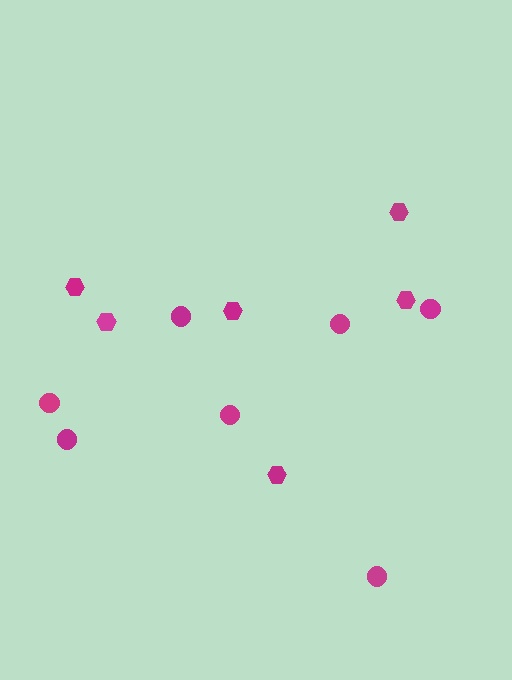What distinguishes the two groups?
There are 2 groups: one group of circles (7) and one group of hexagons (6).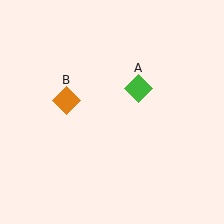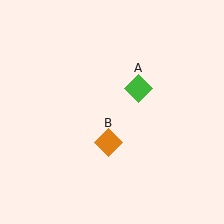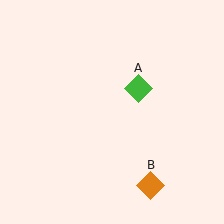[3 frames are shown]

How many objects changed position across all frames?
1 object changed position: orange diamond (object B).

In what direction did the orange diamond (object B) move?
The orange diamond (object B) moved down and to the right.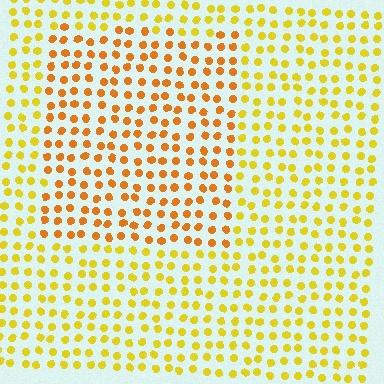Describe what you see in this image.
The image is filled with small yellow elements in a uniform arrangement. A rectangle-shaped region is visible where the elements are tinted to a slightly different hue, forming a subtle color boundary.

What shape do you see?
I see a rectangle.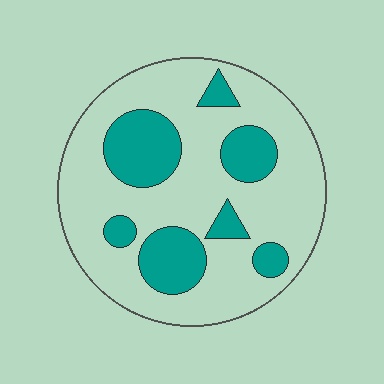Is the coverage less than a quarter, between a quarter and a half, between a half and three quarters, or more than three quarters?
Between a quarter and a half.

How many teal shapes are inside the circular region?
7.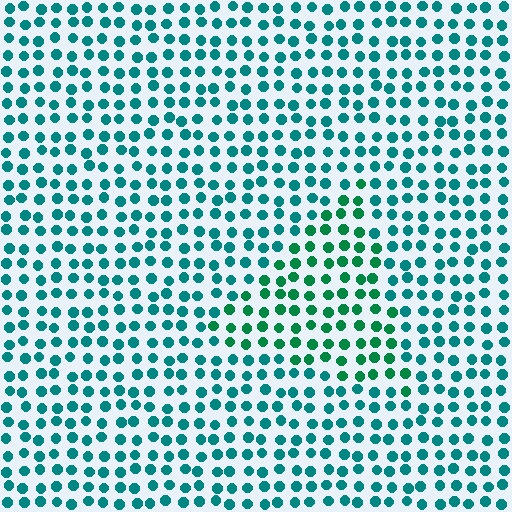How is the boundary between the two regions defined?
The boundary is defined purely by a slight shift in hue (about 28 degrees). Spacing, size, and orientation are identical on both sides.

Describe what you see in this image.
The image is filled with small teal elements in a uniform arrangement. A triangle-shaped region is visible where the elements are tinted to a slightly different hue, forming a subtle color boundary.